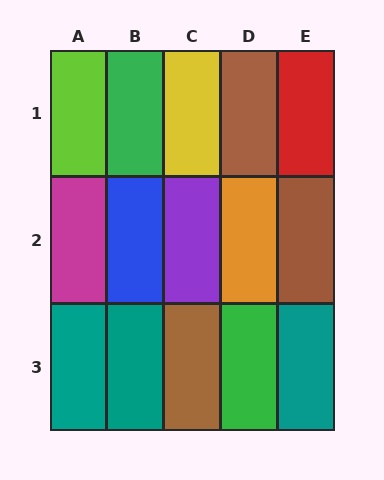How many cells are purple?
1 cell is purple.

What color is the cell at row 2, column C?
Purple.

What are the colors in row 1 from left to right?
Lime, green, yellow, brown, red.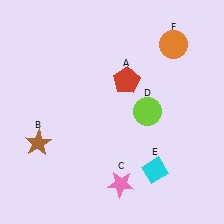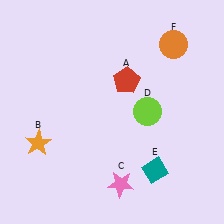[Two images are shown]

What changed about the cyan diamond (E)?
In Image 1, E is cyan. In Image 2, it changed to teal.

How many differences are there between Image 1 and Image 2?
There are 2 differences between the two images.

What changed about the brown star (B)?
In Image 1, B is brown. In Image 2, it changed to orange.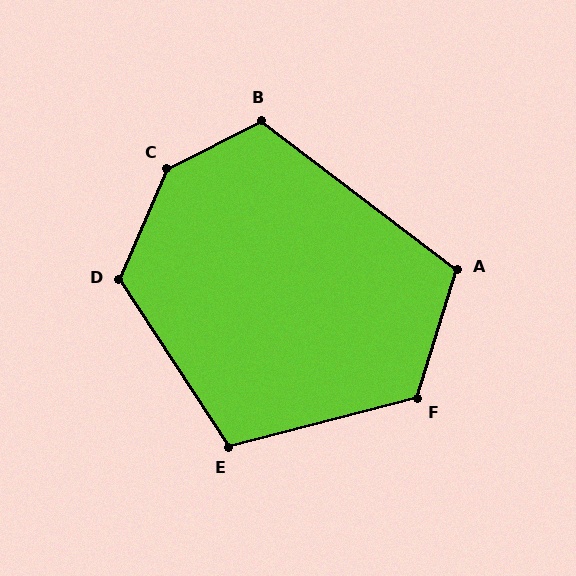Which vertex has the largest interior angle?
C, at approximately 141 degrees.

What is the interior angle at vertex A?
Approximately 110 degrees (obtuse).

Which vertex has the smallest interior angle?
E, at approximately 109 degrees.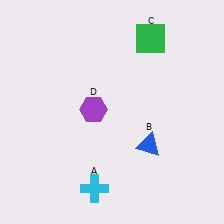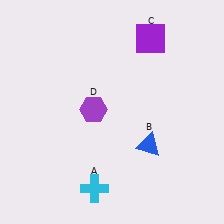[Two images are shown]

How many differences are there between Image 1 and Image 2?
There is 1 difference between the two images.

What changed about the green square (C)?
In Image 1, C is green. In Image 2, it changed to purple.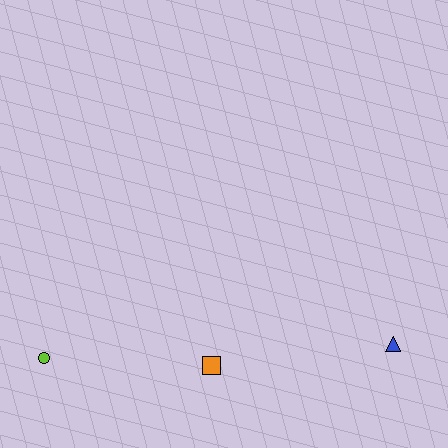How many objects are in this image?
There are 3 objects.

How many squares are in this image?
There is 1 square.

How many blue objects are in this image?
There is 1 blue object.